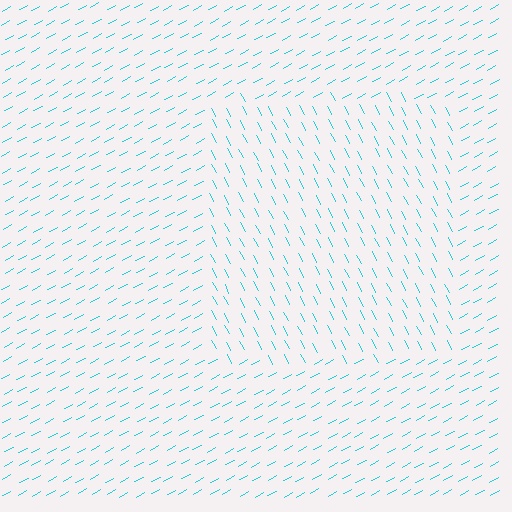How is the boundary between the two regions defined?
The boundary is defined purely by a change in line orientation (approximately 89 degrees difference). All lines are the same color and thickness.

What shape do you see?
I see a rectangle.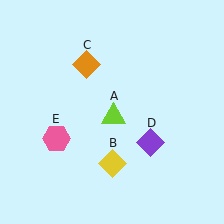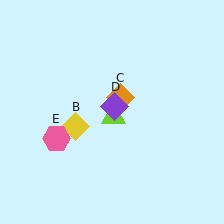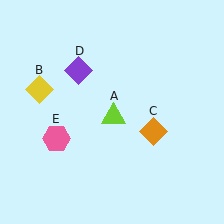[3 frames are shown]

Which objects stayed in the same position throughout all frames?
Lime triangle (object A) and pink hexagon (object E) remained stationary.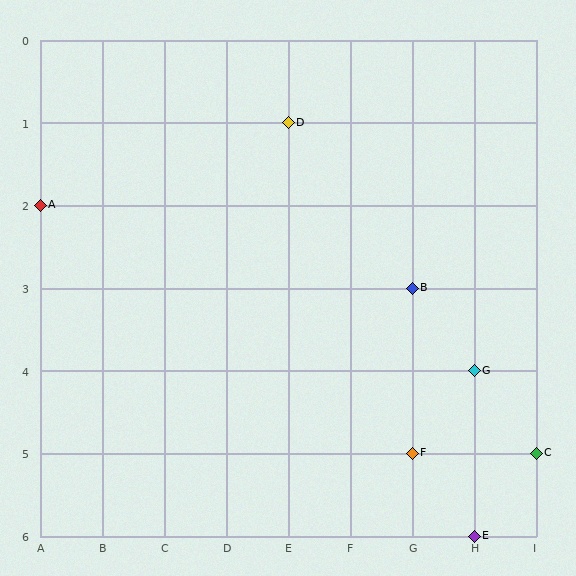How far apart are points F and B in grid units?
Points F and B are 2 rows apart.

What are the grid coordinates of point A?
Point A is at grid coordinates (A, 2).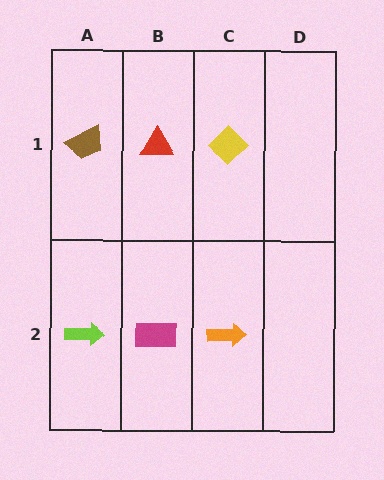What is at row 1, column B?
A red triangle.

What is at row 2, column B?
A magenta rectangle.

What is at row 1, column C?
A yellow diamond.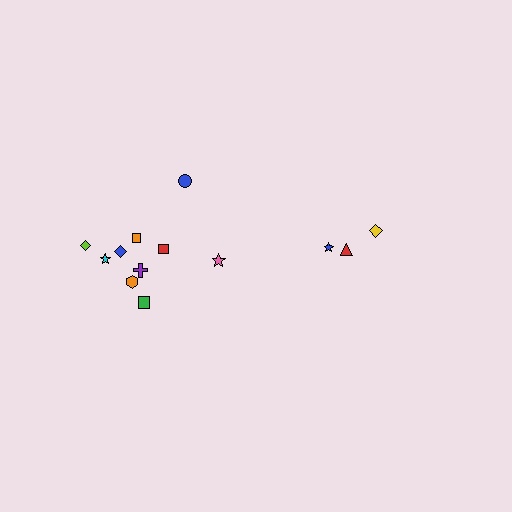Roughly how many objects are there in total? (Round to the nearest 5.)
Roughly 15 objects in total.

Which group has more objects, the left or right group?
The left group.